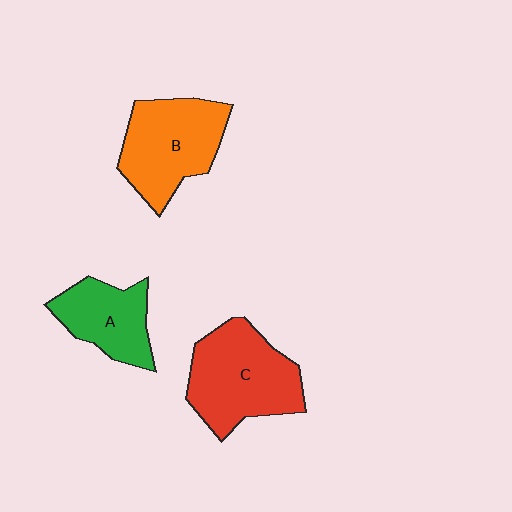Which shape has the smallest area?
Shape A (green).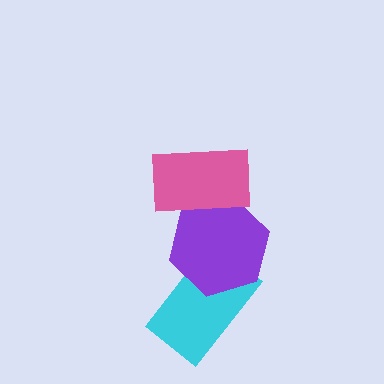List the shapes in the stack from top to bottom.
From top to bottom: the pink rectangle, the purple hexagon, the cyan rectangle.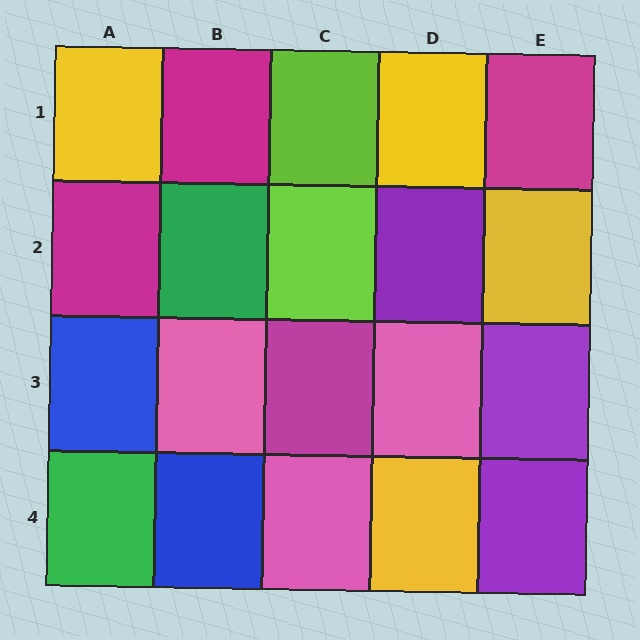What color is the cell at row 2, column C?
Lime.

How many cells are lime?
2 cells are lime.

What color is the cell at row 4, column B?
Blue.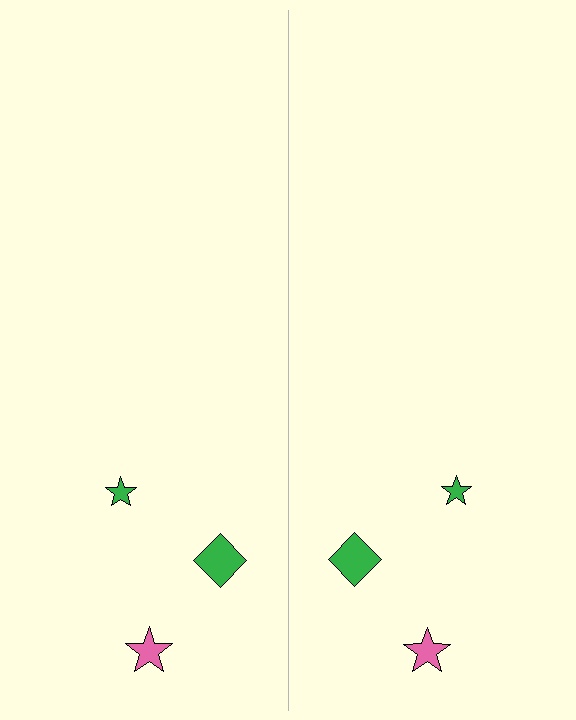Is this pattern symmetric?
Yes, this pattern has bilateral (reflection) symmetry.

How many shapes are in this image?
There are 6 shapes in this image.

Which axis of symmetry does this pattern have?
The pattern has a vertical axis of symmetry running through the center of the image.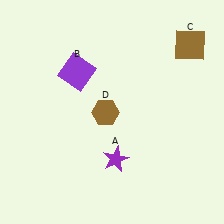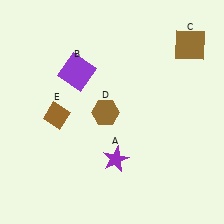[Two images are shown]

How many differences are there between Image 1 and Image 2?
There is 1 difference between the two images.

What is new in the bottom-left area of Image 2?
A brown diamond (E) was added in the bottom-left area of Image 2.